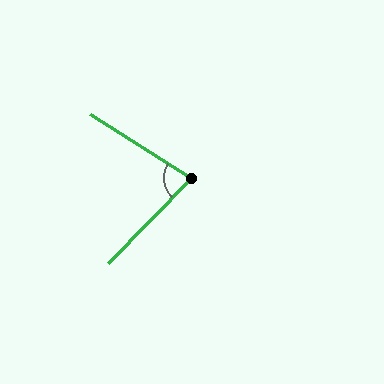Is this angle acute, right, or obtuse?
It is acute.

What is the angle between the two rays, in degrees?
Approximately 78 degrees.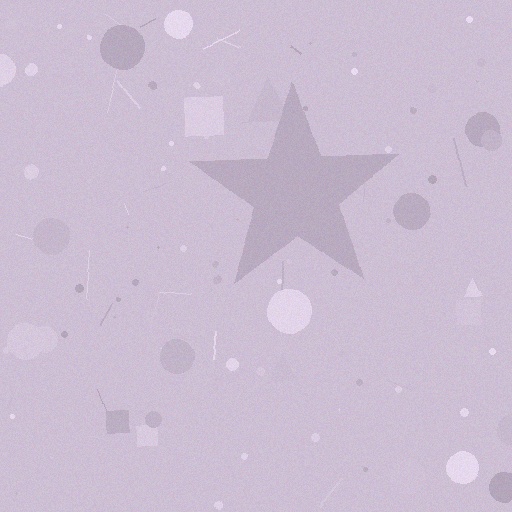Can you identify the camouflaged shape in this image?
The camouflaged shape is a star.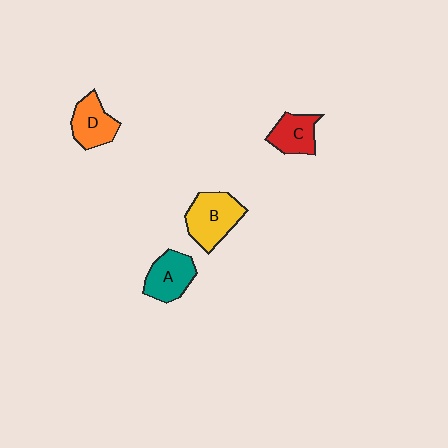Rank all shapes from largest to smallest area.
From largest to smallest: B (yellow), A (teal), D (orange), C (red).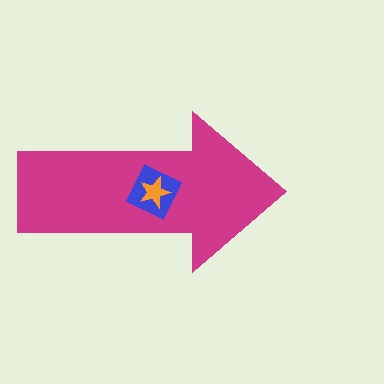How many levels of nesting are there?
3.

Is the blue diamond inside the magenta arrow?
Yes.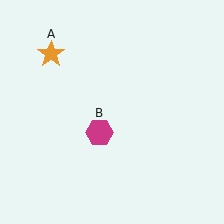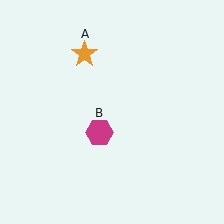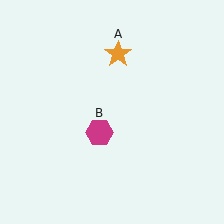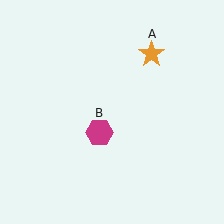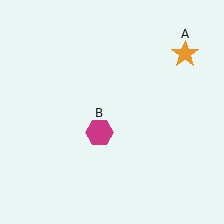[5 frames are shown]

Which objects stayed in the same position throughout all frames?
Magenta hexagon (object B) remained stationary.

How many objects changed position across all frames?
1 object changed position: orange star (object A).